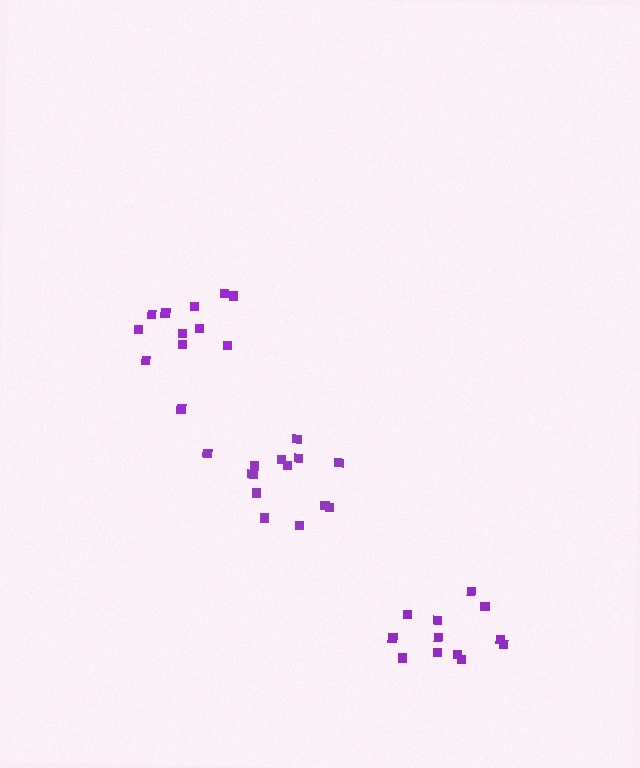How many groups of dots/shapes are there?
There are 3 groups.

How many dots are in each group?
Group 1: 12 dots, Group 2: 14 dots, Group 3: 13 dots (39 total).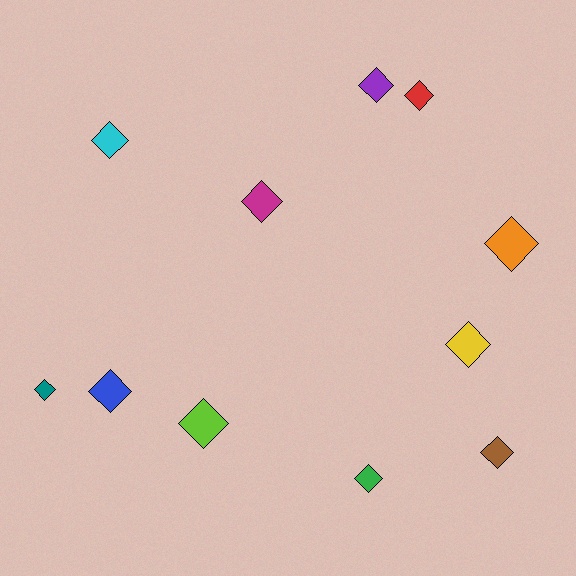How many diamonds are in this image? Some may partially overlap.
There are 11 diamonds.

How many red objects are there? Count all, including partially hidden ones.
There is 1 red object.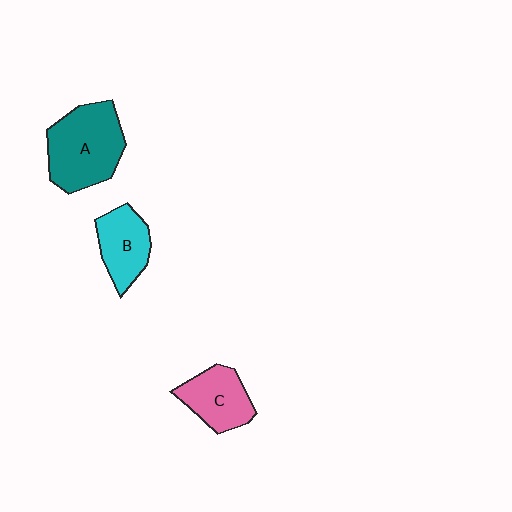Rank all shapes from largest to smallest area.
From largest to smallest: A (teal), C (pink), B (cyan).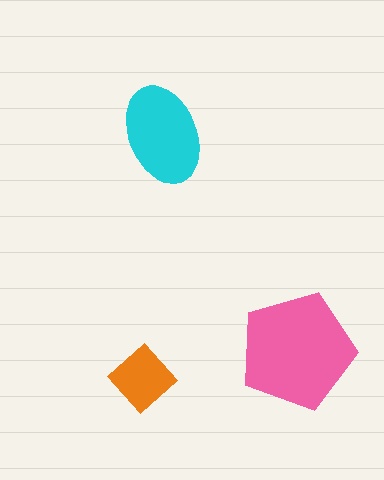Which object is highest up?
The cyan ellipse is topmost.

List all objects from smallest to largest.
The orange diamond, the cyan ellipse, the pink pentagon.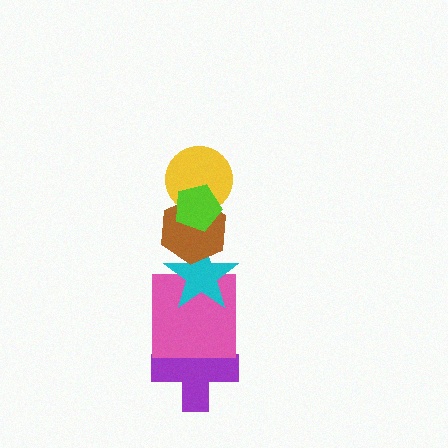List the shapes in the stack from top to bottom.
From top to bottom: the lime pentagon, the yellow circle, the brown hexagon, the cyan star, the pink square, the purple cross.